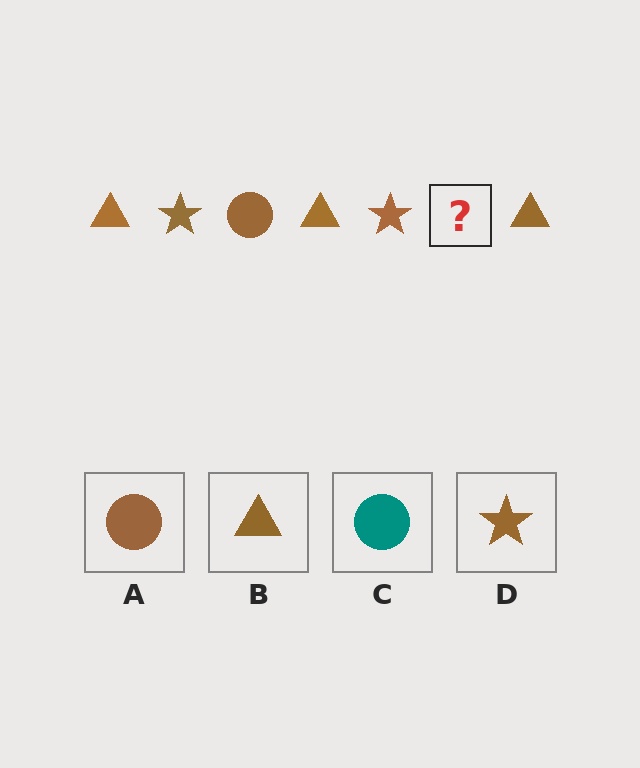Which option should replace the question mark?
Option A.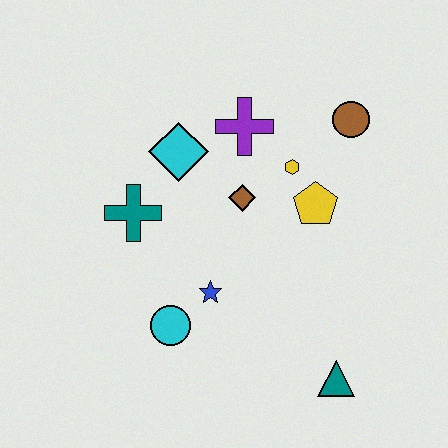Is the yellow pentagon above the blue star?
Yes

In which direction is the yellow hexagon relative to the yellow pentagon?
The yellow hexagon is above the yellow pentagon.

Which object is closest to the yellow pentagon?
The yellow hexagon is closest to the yellow pentagon.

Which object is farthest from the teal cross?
The teal triangle is farthest from the teal cross.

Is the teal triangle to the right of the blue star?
Yes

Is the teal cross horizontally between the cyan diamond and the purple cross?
No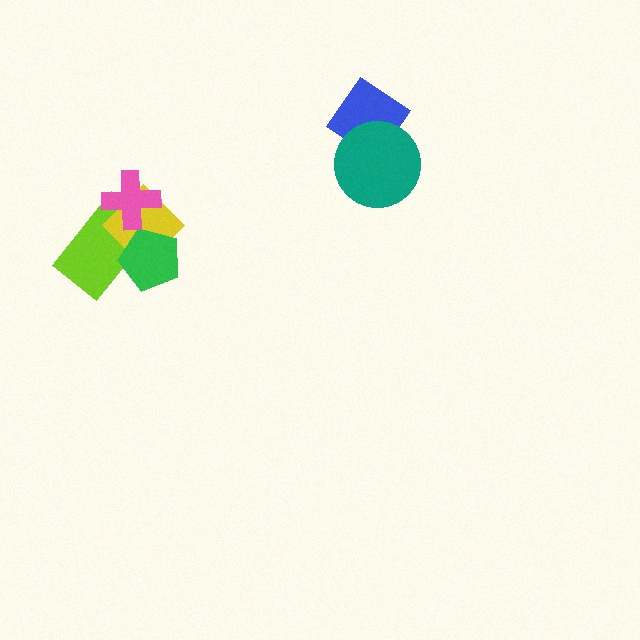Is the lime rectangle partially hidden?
Yes, it is partially covered by another shape.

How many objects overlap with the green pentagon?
2 objects overlap with the green pentagon.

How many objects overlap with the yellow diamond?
3 objects overlap with the yellow diamond.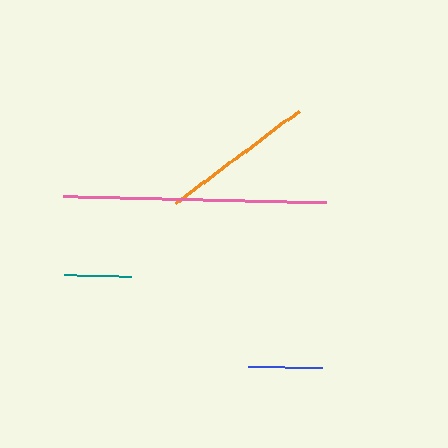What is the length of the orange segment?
The orange segment is approximately 154 pixels long.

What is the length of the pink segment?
The pink segment is approximately 263 pixels long.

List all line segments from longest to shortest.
From longest to shortest: pink, orange, blue, teal.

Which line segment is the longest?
The pink line is the longest at approximately 263 pixels.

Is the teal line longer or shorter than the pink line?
The pink line is longer than the teal line.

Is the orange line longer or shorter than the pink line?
The pink line is longer than the orange line.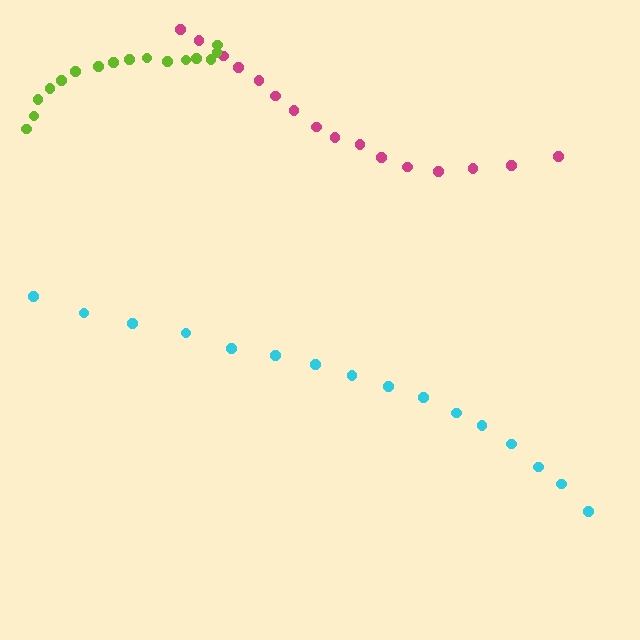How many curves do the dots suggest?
There are 3 distinct paths.